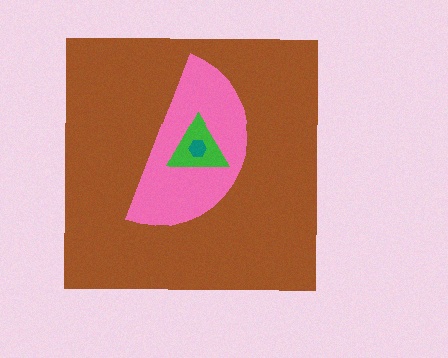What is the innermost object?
The teal hexagon.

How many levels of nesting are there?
4.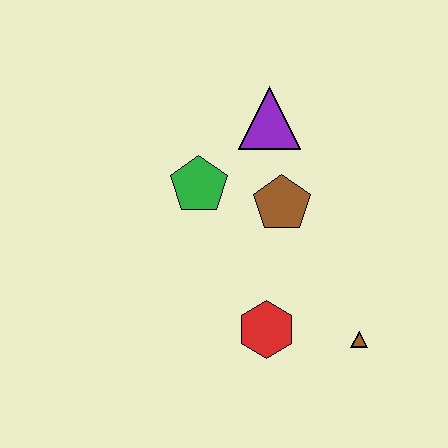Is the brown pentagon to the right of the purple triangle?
Yes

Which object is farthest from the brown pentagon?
The brown triangle is farthest from the brown pentagon.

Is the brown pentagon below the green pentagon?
Yes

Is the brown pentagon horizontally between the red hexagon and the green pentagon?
No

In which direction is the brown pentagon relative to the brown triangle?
The brown pentagon is above the brown triangle.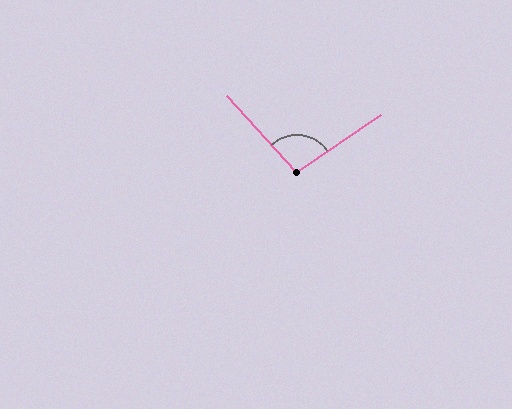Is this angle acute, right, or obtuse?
It is obtuse.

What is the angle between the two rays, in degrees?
Approximately 98 degrees.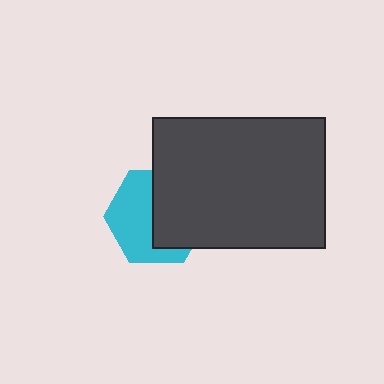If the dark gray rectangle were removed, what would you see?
You would see the complete cyan hexagon.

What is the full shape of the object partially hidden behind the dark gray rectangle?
The partially hidden object is a cyan hexagon.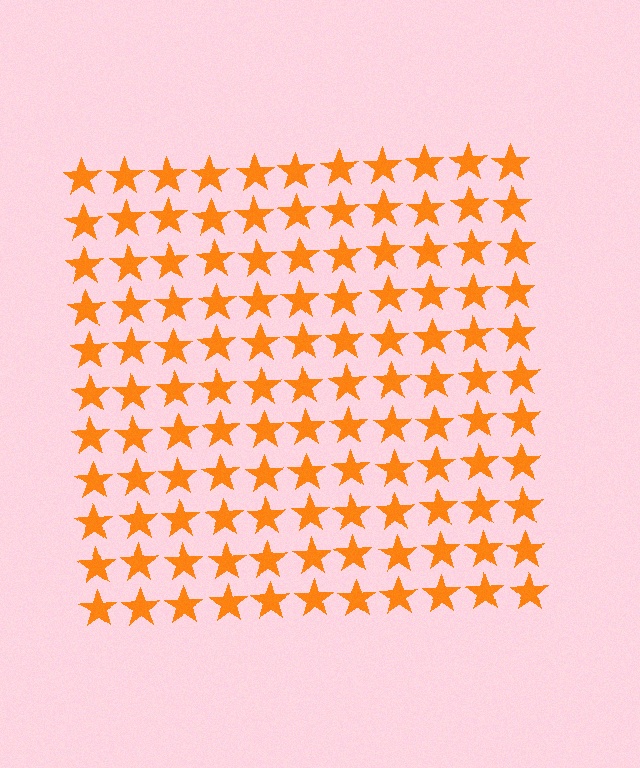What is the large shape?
The large shape is a square.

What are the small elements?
The small elements are stars.